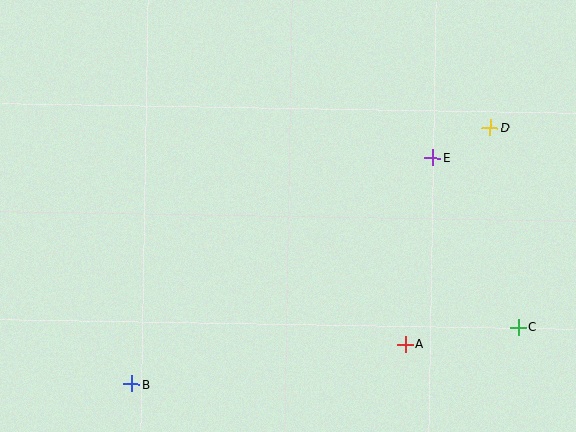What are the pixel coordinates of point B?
Point B is at (132, 384).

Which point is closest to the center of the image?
Point E at (433, 158) is closest to the center.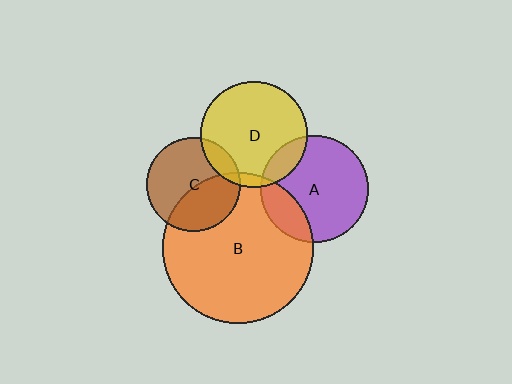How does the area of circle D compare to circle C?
Approximately 1.3 times.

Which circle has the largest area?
Circle B (orange).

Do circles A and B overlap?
Yes.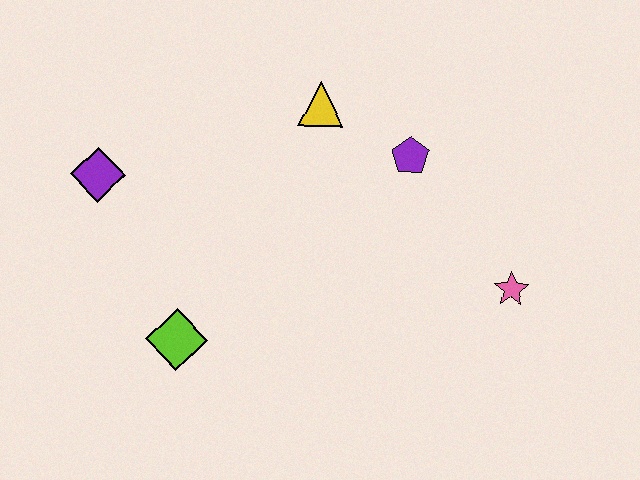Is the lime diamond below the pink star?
Yes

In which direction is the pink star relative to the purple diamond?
The pink star is to the right of the purple diamond.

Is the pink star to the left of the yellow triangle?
No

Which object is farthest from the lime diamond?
The pink star is farthest from the lime diamond.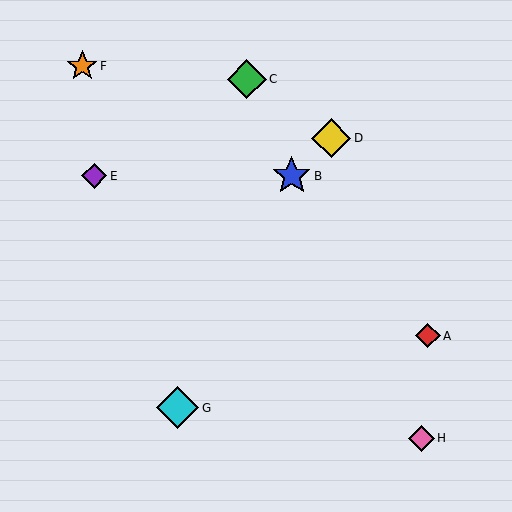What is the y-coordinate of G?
Object G is at y≈408.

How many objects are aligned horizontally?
2 objects (B, E) are aligned horizontally.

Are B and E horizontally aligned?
Yes, both are at y≈176.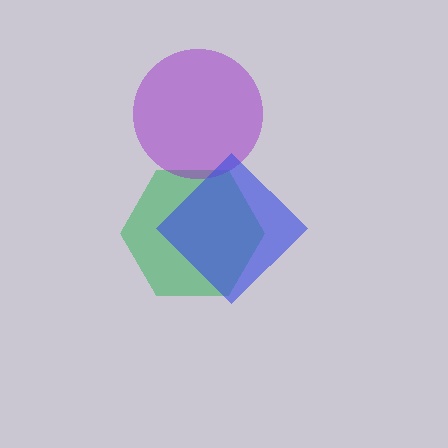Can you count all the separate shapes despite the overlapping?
Yes, there are 3 separate shapes.